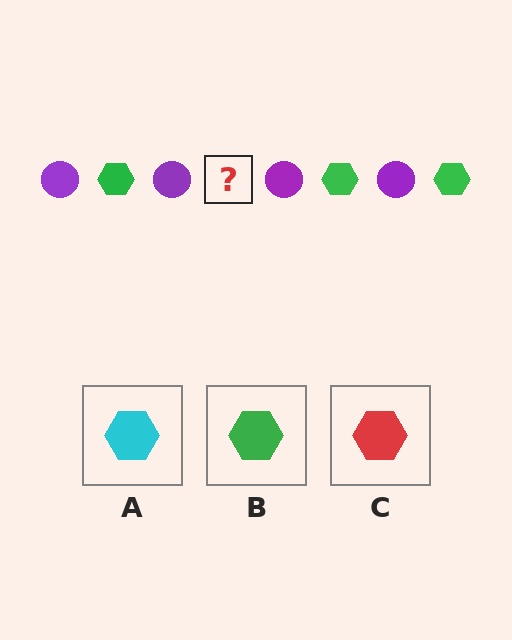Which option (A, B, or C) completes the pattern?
B.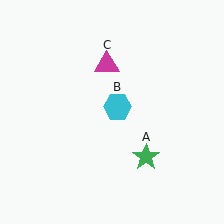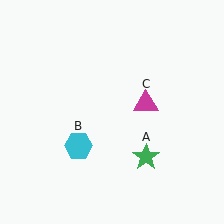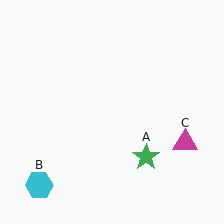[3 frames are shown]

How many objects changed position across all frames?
2 objects changed position: cyan hexagon (object B), magenta triangle (object C).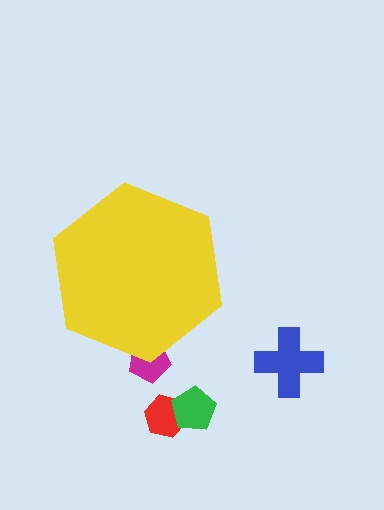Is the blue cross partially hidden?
No, the blue cross is fully visible.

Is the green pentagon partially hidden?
No, the green pentagon is fully visible.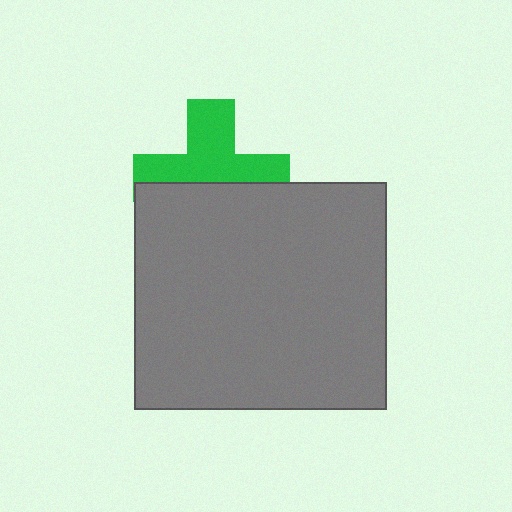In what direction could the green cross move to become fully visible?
The green cross could move up. That would shift it out from behind the gray rectangle entirely.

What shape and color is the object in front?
The object in front is a gray rectangle.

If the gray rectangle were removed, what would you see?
You would see the complete green cross.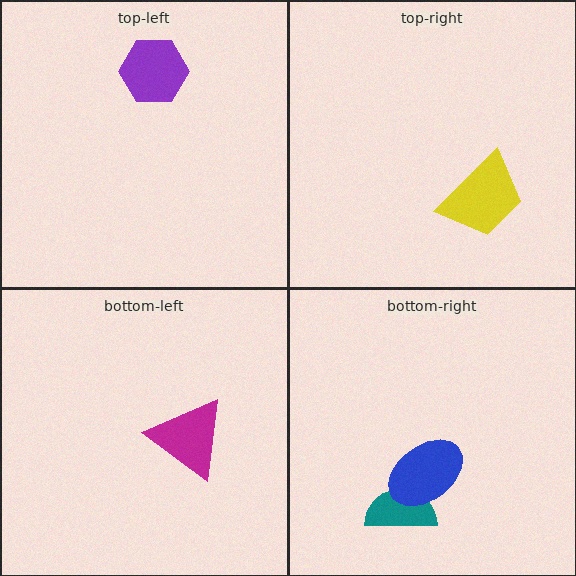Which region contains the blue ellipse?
The bottom-right region.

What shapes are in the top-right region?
The yellow trapezoid.